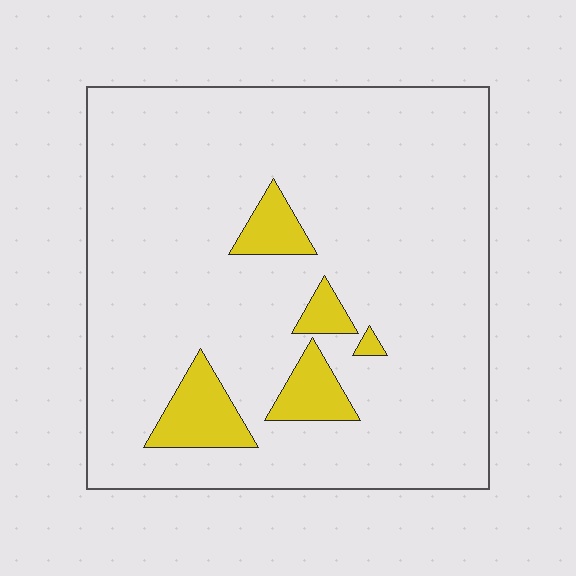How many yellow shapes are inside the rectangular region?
5.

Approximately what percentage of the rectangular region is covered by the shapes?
Approximately 10%.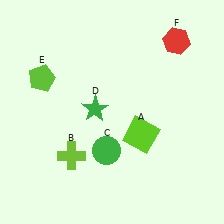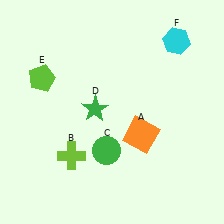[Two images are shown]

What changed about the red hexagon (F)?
In Image 1, F is red. In Image 2, it changed to cyan.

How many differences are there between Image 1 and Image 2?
There are 2 differences between the two images.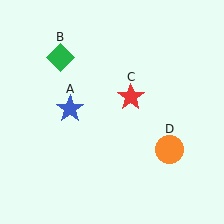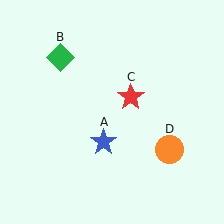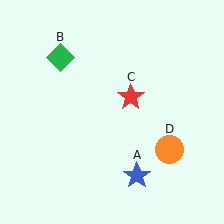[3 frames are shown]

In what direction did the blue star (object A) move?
The blue star (object A) moved down and to the right.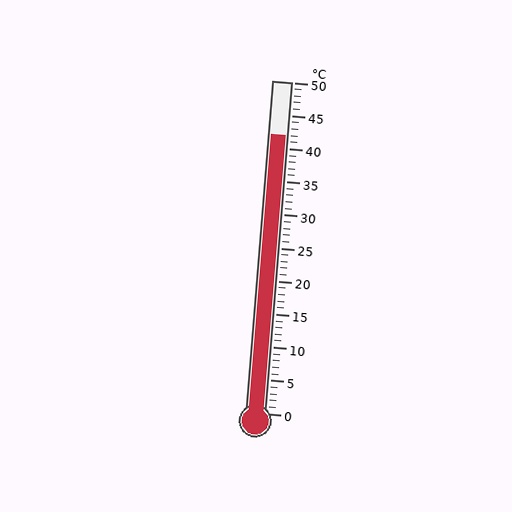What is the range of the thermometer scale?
The thermometer scale ranges from 0°C to 50°C.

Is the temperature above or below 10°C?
The temperature is above 10°C.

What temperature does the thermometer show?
The thermometer shows approximately 42°C.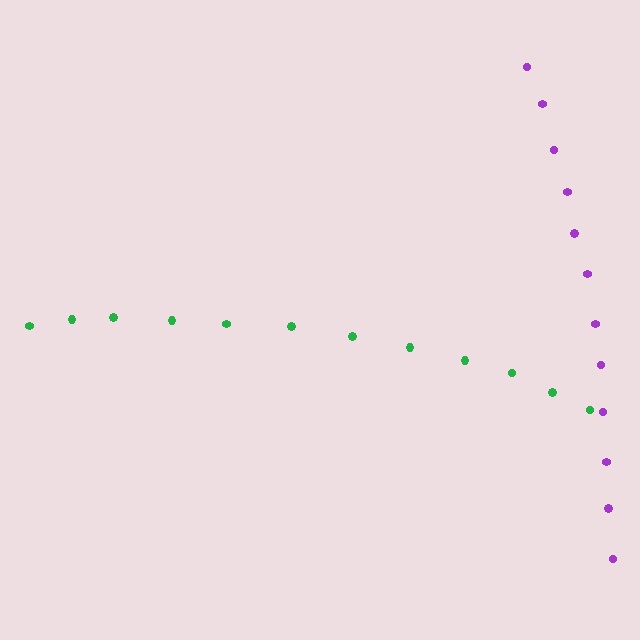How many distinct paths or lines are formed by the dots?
There are 2 distinct paths.